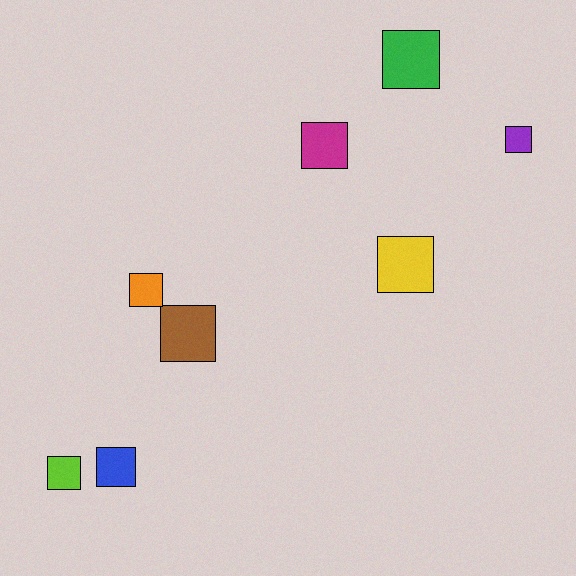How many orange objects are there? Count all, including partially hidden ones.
There is 1 orange object.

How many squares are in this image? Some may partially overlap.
There are 8 squares.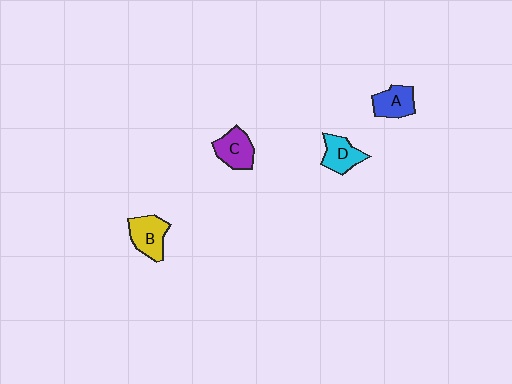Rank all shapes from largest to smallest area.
From largest to smallest: B (yellow), C (purple), A (blue), D (cyan).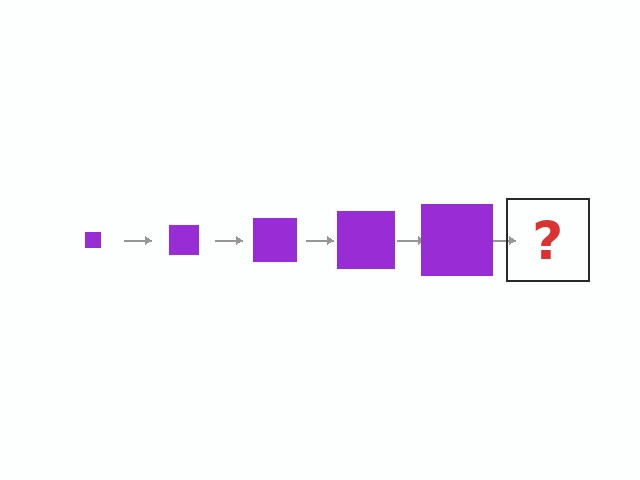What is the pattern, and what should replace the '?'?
The pattern is that the square gets progressively larger each step. The '?' should be a purple square, larger than the previous one.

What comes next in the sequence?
The next element should be a purple square, larger than the previous one.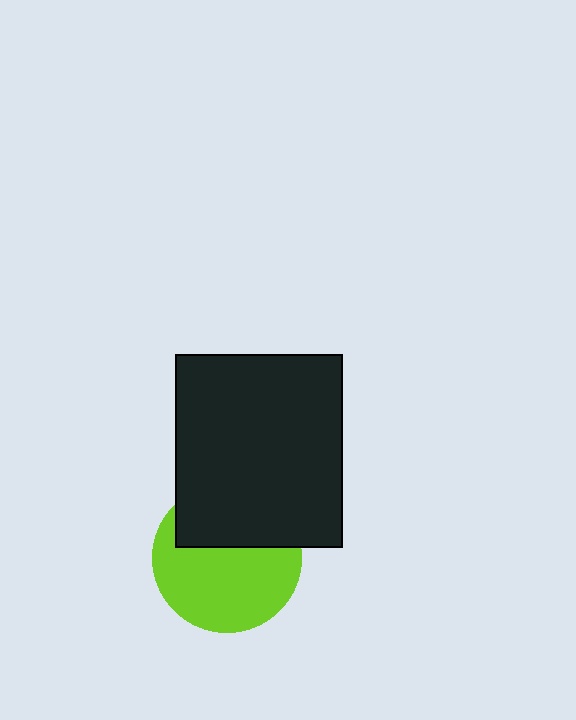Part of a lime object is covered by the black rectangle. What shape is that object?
It is a circle.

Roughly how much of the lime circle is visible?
About half of it is visible (roughly 63%).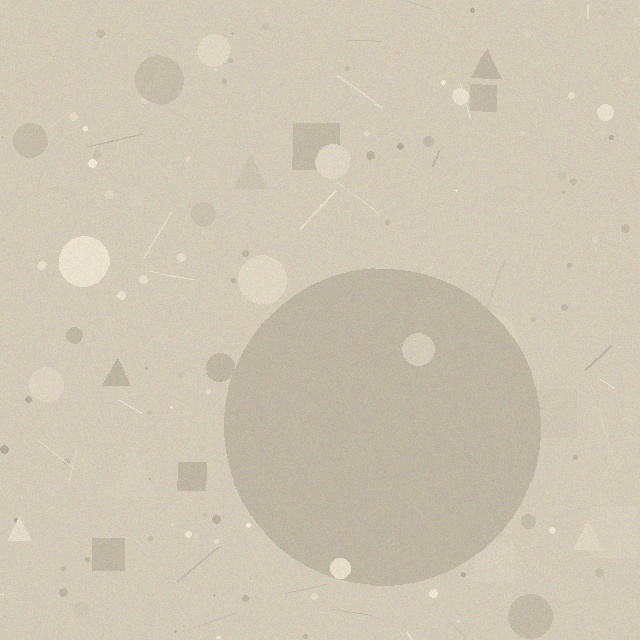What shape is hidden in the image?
A circle is hidden in the image.